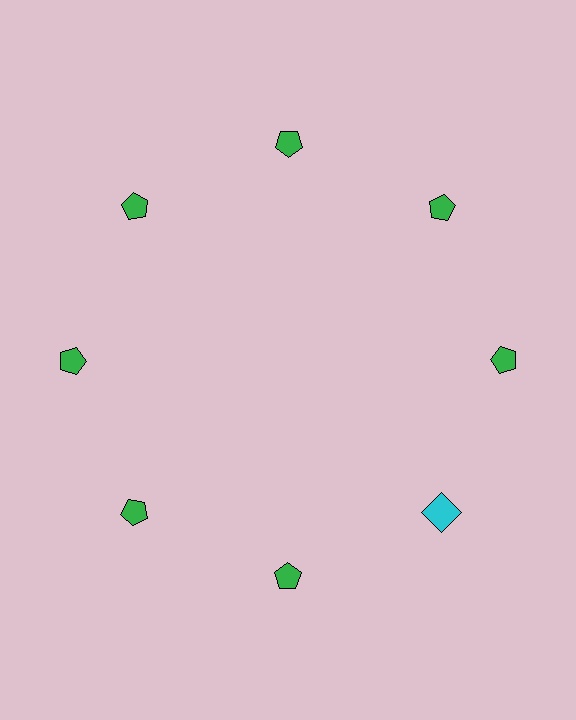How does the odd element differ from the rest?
It differs in both color (cyan instead of green) and shape (square instead of pentagon).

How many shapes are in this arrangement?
There are 8 shapes arranged in a ring pattern.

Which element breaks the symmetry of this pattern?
The cyan square at roughly the 4 o'clock position breaks the symmetry. All other shapes are green pentagons.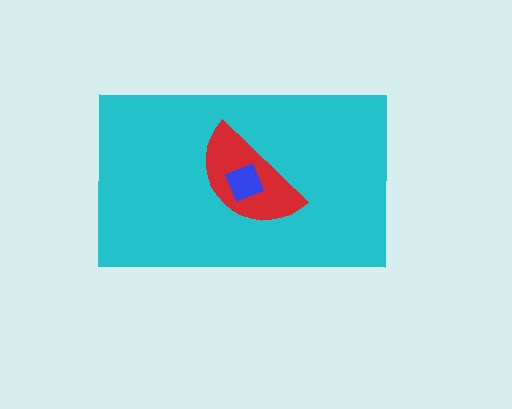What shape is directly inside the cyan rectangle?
The red semicircle.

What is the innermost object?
The blue square.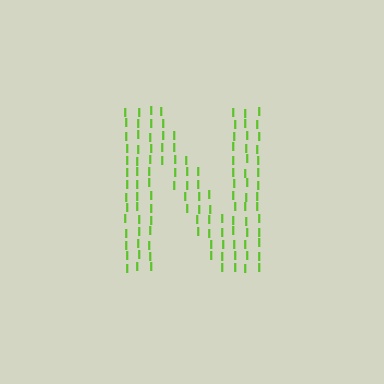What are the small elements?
The small elements are letter I's.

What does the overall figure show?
The overall figure shows the letter N.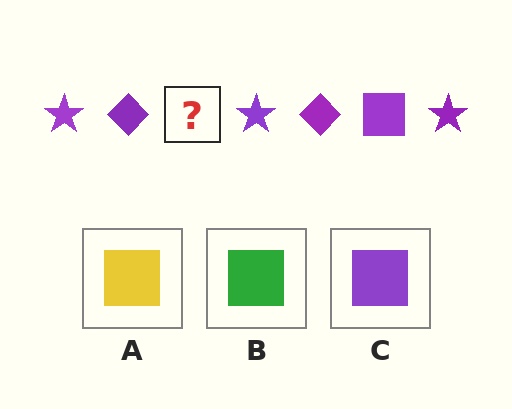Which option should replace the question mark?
Option C.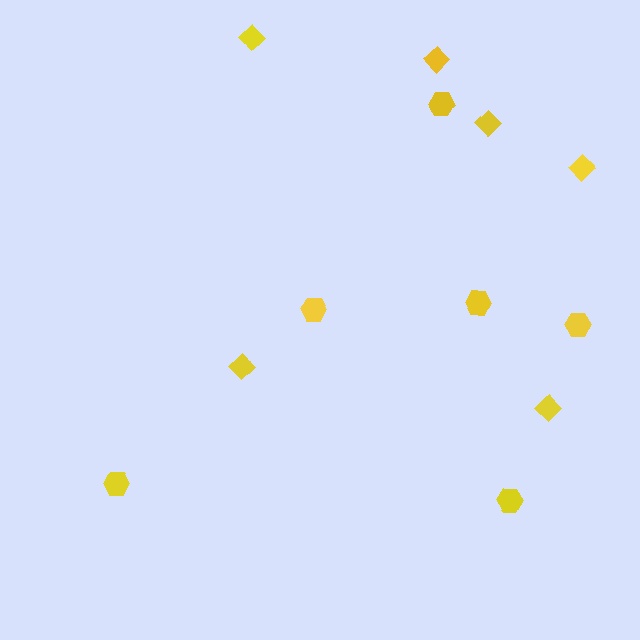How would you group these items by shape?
There are 2 groups: one group of diamonds (6) and one group of hexagons (6).